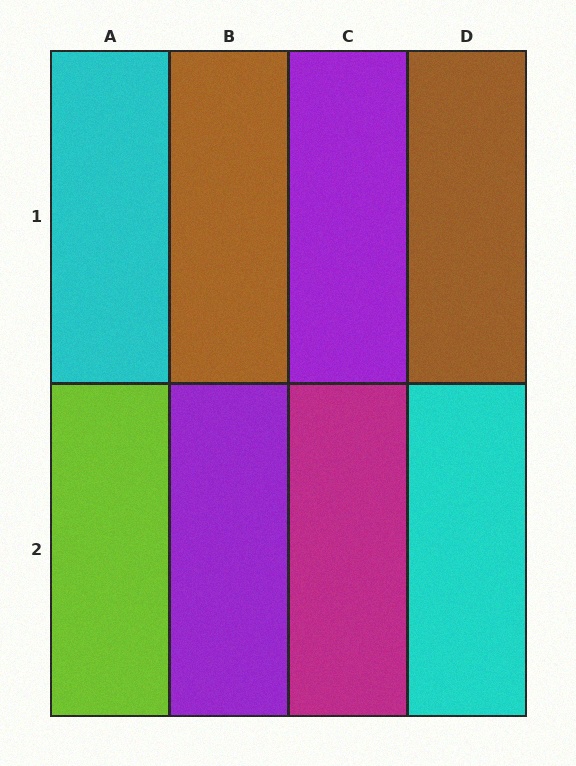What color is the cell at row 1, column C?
Purple.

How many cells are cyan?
2 cells are cyan.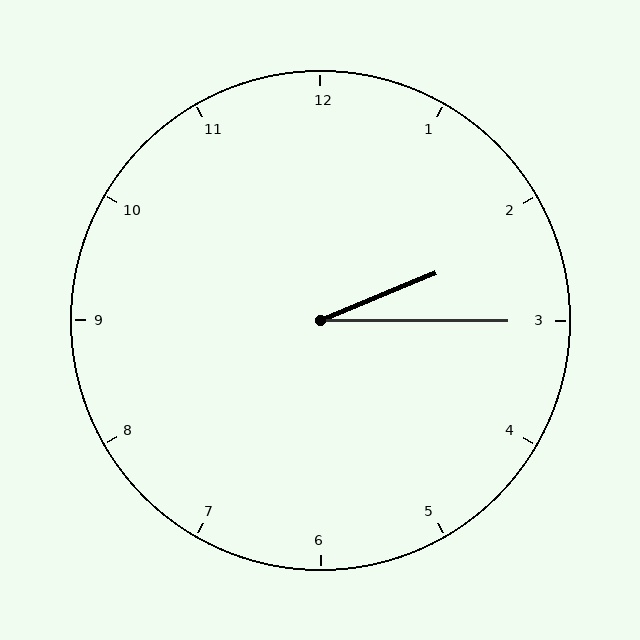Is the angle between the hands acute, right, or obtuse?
It is acute.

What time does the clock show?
2:15.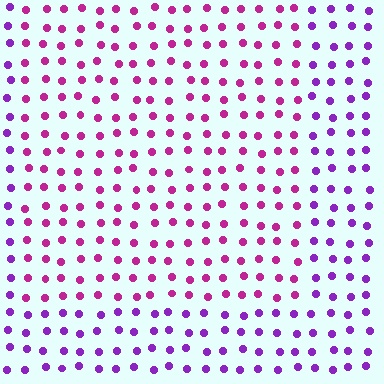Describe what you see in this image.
The image is filled with small purple elements in a uniform arrangement. A rectangle-shaped region is visible where the elements are tinted to a slightly different hue, forming a subtle color boundary.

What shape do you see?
I see a rectangle.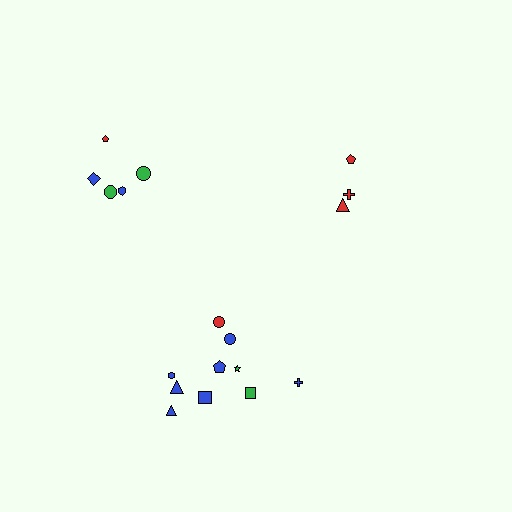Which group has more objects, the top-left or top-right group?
The top-left group.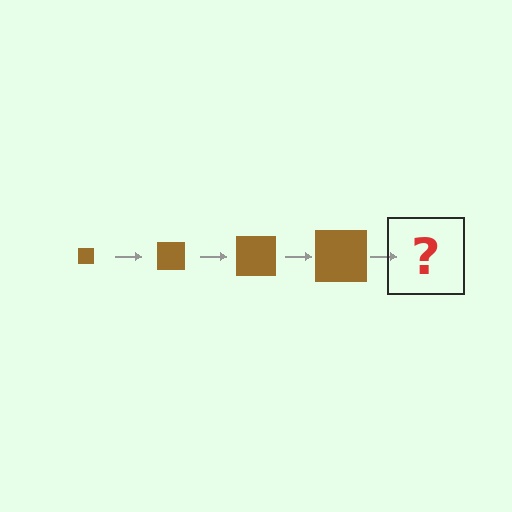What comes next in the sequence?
The next element should be a brown square, larger than the previous one.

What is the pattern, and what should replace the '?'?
The pattern is that the square gets progressively larger each step. The '?' should be a brown square, larger than the previous one.